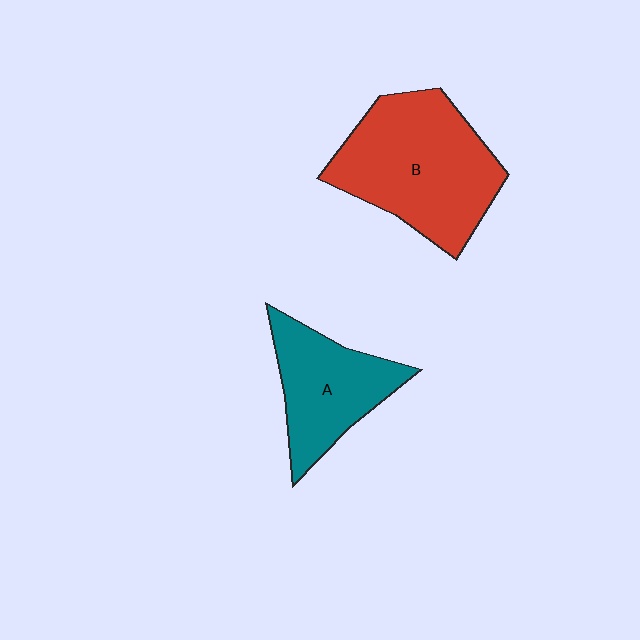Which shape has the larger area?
Shape B (red).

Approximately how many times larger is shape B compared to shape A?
Approximately 1.6 times.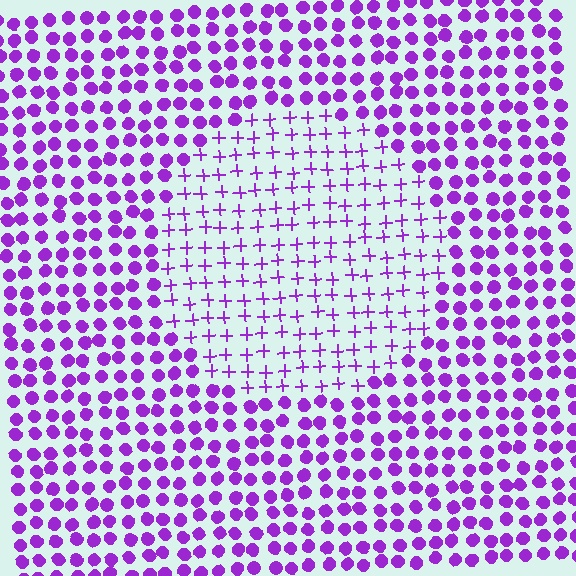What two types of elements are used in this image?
The image uses plus signs inside the circle region and circles outside it.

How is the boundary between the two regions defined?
The boundary is defined by a change in element shape: plus signs inside vs. circles outside. All elements share the same color and spacing.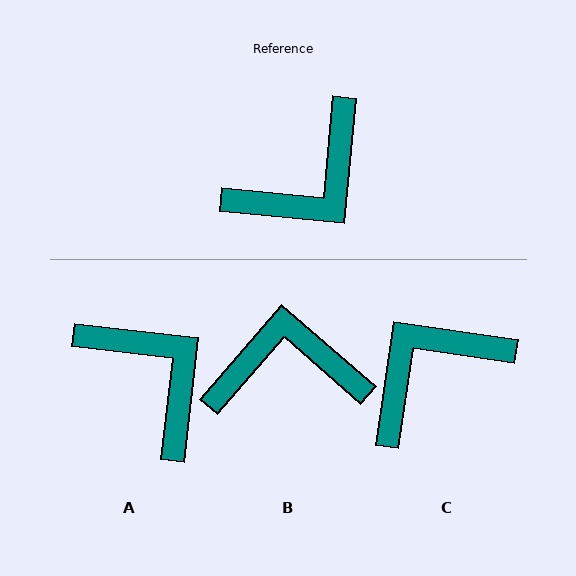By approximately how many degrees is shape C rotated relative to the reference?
Approximately 177 degrees counter-clockwise.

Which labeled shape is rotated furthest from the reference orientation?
C, about 177 degrees away.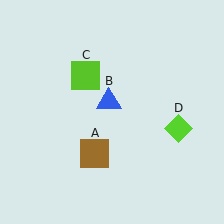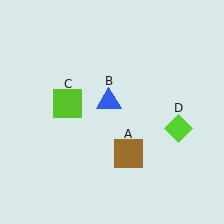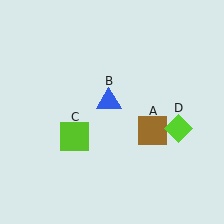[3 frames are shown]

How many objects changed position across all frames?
2 objects changed position: brown square (object A), lime square (object C).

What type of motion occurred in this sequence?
The brown square (object A), lime square (object C) rotated counterclockwise around the center of the scene.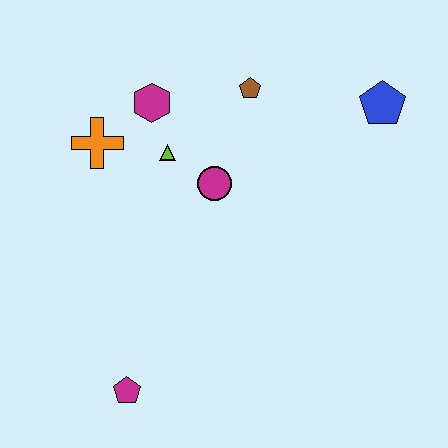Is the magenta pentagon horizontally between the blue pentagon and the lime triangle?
No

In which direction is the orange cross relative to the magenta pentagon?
The orange cross is above the magenta pentagon.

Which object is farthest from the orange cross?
The blue pentagon is farthest from the orange cross.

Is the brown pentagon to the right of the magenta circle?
Yes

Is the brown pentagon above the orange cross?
Yes